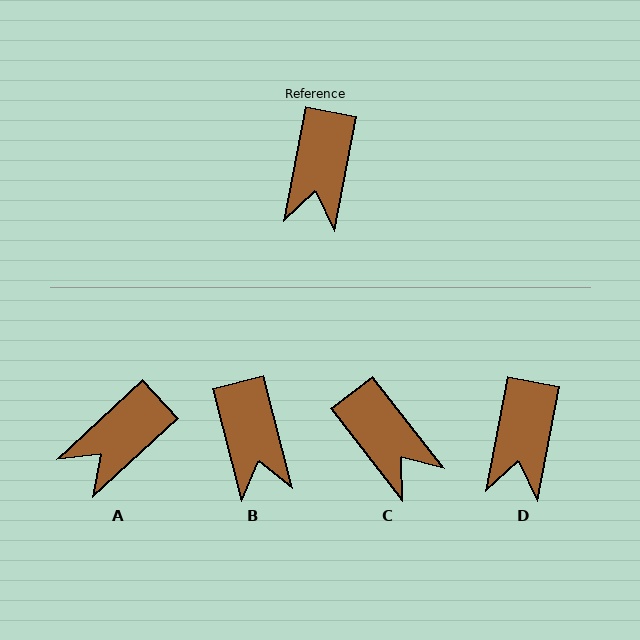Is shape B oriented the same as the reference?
No, it is off by about 25 degrees.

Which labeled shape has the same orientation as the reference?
D.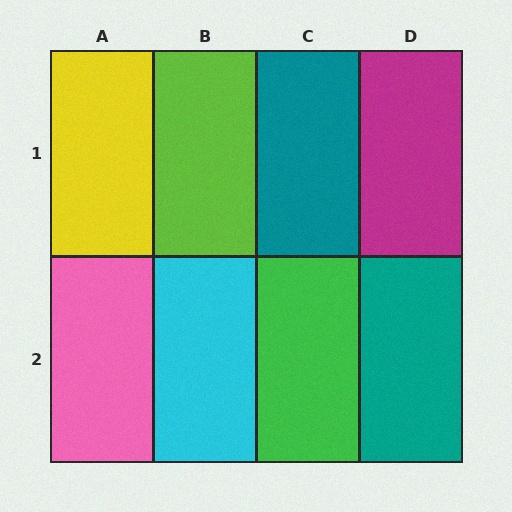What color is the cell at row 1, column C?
Teal.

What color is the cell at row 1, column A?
Yellow.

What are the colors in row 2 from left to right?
Pink, cyan, green, teal.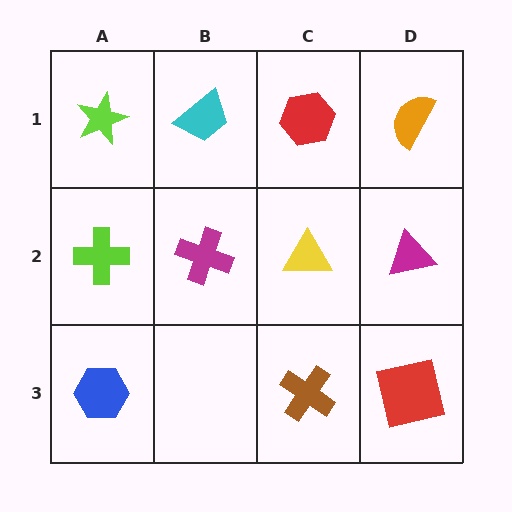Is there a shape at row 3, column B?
No, that cell is empty.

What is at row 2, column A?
A lime cross.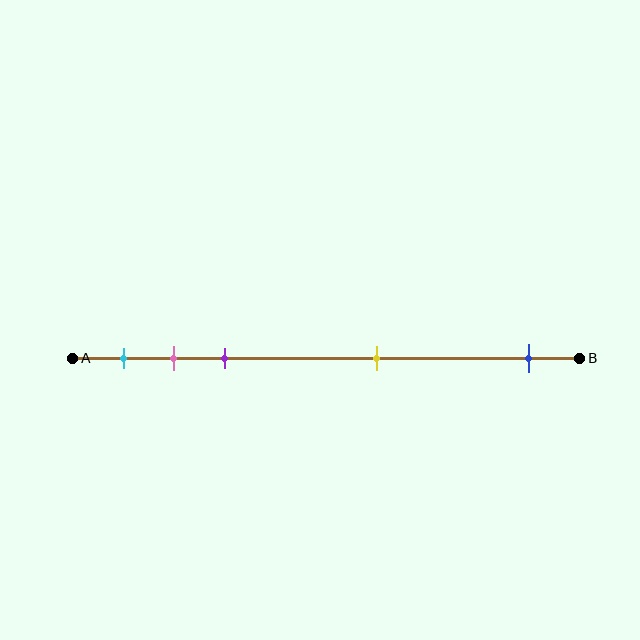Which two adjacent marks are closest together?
The pink and purple marks are the closest adjacent pair.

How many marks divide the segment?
There are 5 marks dividing the segment.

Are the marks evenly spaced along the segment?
No, the marks are not evenly spaced.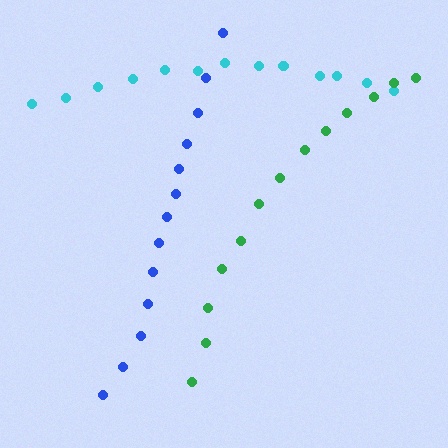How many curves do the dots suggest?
There are 3 distinct paths.